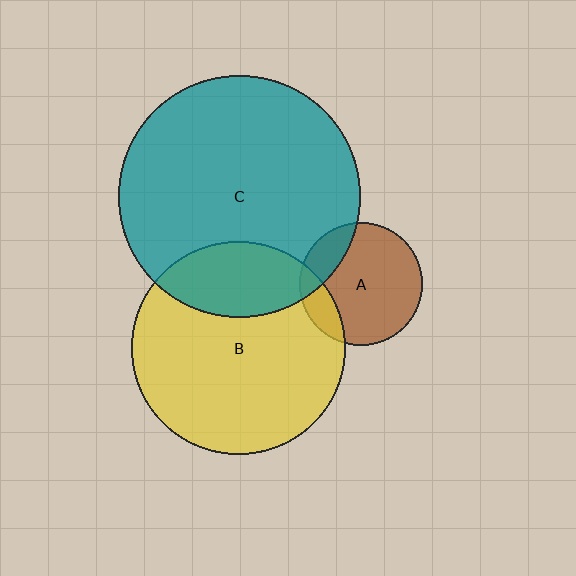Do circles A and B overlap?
Yes.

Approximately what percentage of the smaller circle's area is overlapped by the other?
Approximately 15%.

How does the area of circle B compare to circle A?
Approximately 3.0 times.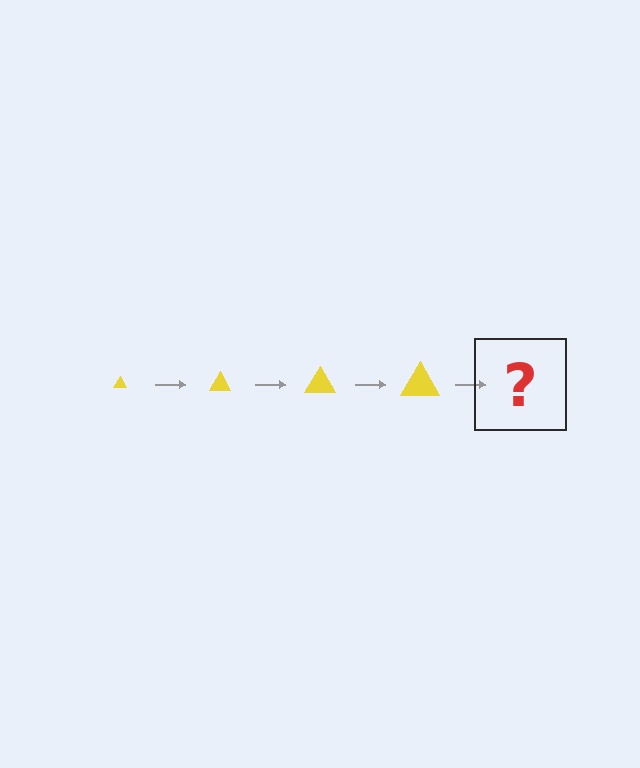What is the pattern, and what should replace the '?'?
The pattern is that the triangle gets progressively larger each step. The '?' should be a yellow triangle, larger than the previous one.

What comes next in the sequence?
The next element should be a yellow triangle, larger than the previous one.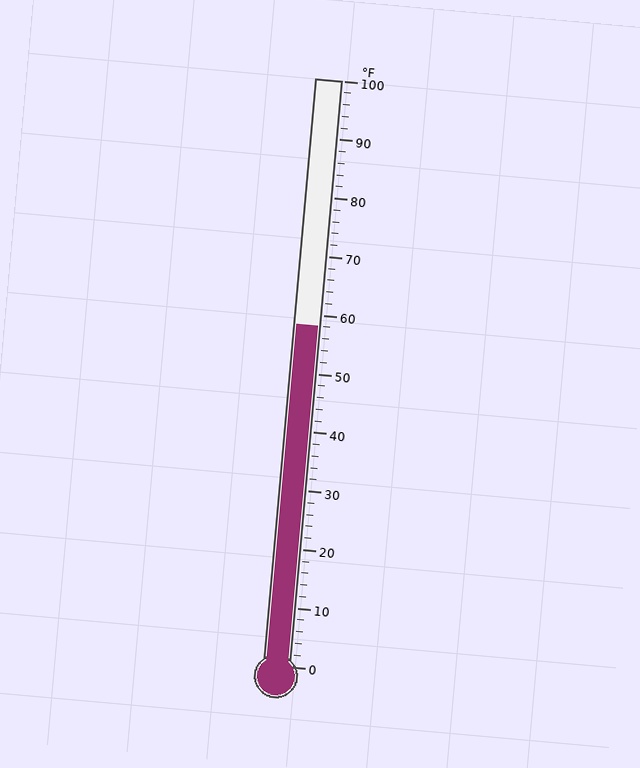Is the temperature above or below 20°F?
The temperature is above 20°F.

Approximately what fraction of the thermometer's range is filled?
The thermometer is filled to approximately 60% of its range.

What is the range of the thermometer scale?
The thermometer scale ranges from 0°F to 100°F.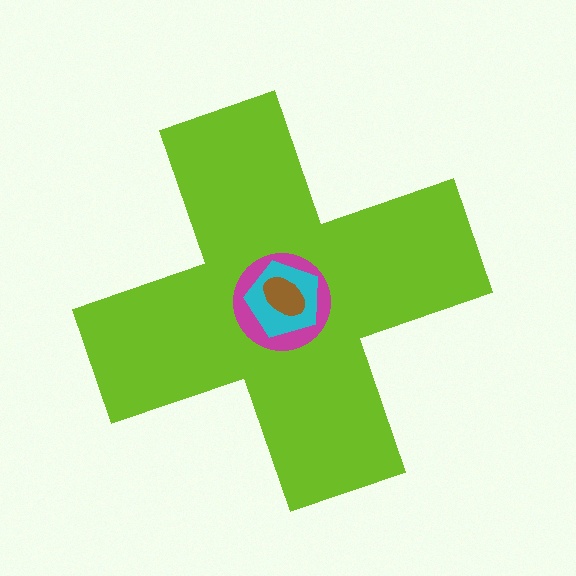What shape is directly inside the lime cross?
The magenta circle.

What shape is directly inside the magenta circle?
The cyan pentagon.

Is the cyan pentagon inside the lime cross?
Yes.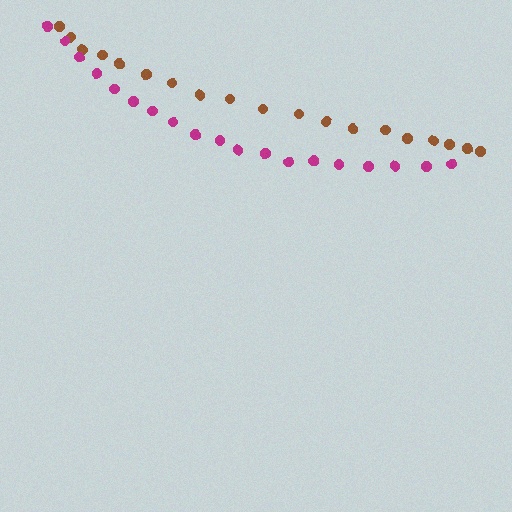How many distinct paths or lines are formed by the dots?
There are 2 distinct paths.